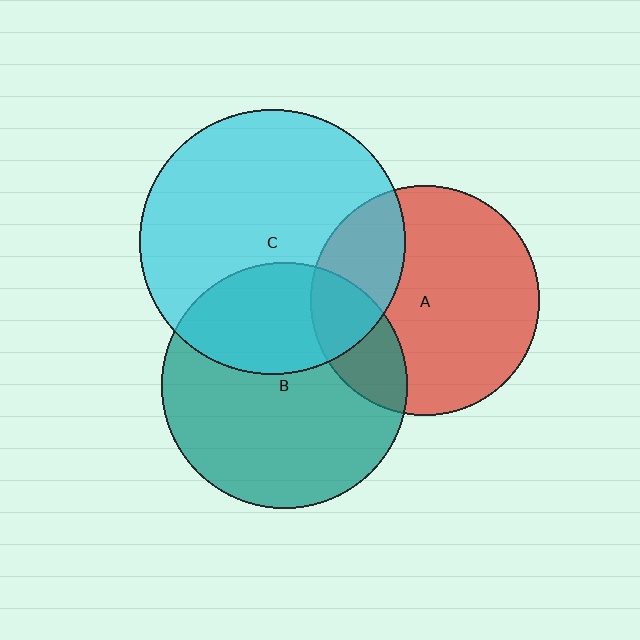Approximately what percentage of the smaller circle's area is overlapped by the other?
Approximately 35%.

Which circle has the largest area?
Circle C (cyan).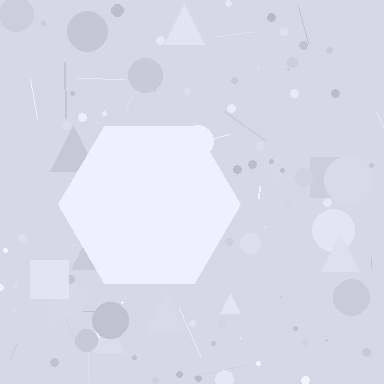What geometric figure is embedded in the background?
A hexagon is embedded in the background.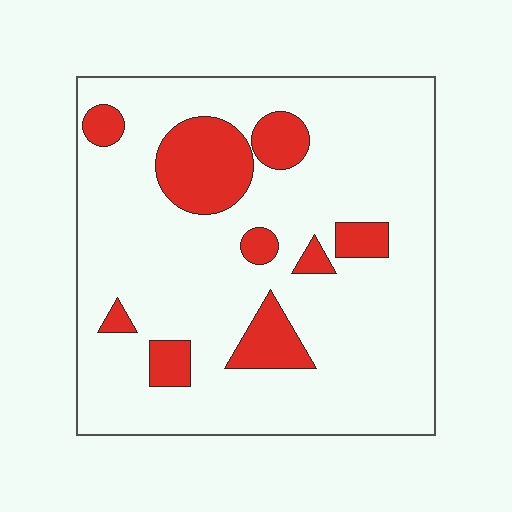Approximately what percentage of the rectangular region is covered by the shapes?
Approximately 15%.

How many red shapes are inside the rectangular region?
9.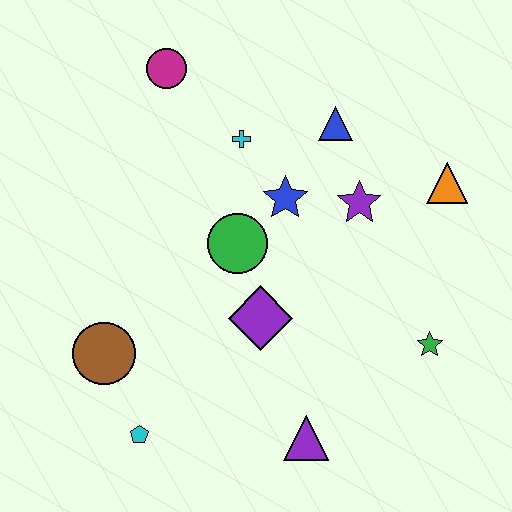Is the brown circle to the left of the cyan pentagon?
Yes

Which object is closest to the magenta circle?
The cyan cross is closest to the magenta circle.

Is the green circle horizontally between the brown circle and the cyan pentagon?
No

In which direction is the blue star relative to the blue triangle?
The blue star is below the blue triangle.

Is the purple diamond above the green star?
Yes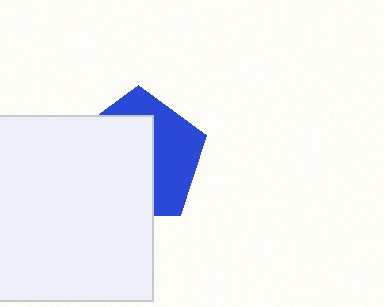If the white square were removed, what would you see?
You would see the complete blue pentagon.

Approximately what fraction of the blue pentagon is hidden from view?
Roughly 57% of the blue pentagon is hidden behind the white square.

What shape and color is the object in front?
The object in front is a white square.